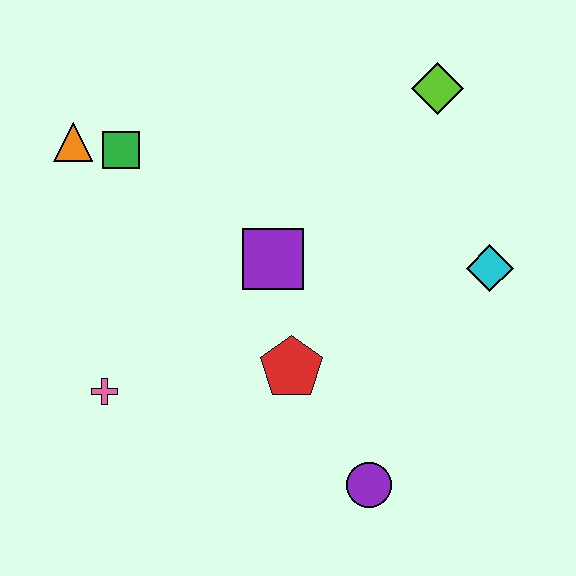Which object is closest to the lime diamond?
The cyan diamond is closest to the lime diamond.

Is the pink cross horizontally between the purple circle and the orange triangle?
Yes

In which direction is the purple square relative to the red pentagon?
The purple square is above the red pentagon.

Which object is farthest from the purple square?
The purple circle is farthest from the purple square.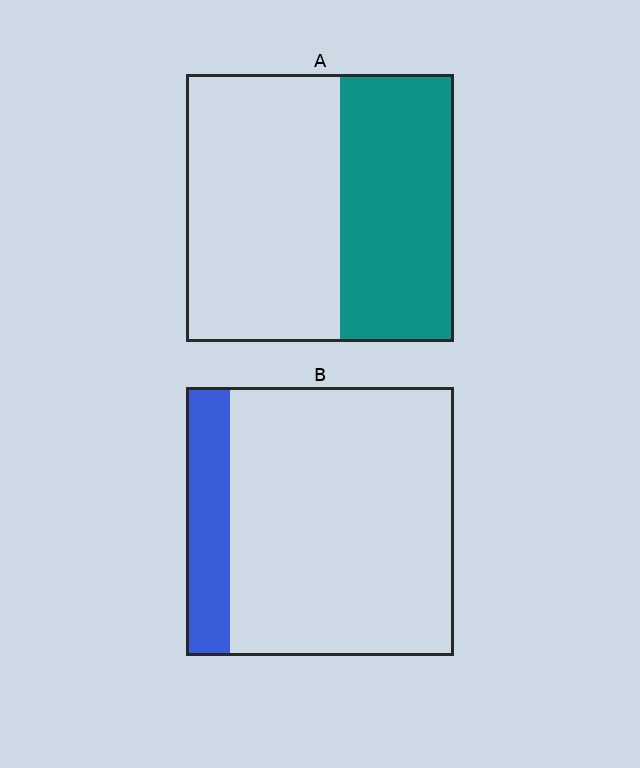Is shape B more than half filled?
No.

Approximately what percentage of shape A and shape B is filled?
A is approximately 45% and B is approximately 15%.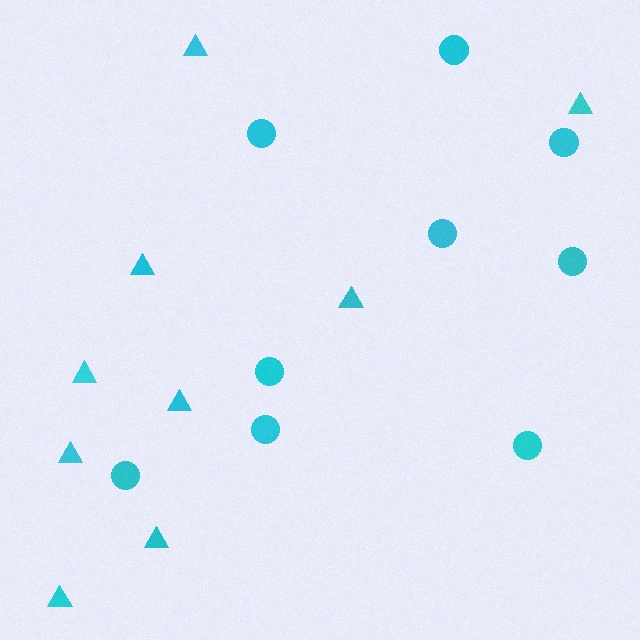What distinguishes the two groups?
There are 2 groups: one group of triangles (9) and one group of circles (9).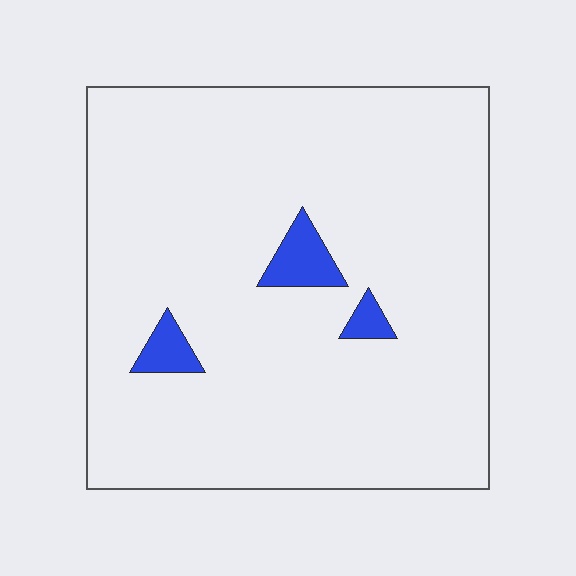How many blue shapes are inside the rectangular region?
3.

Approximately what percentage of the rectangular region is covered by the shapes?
Approximately 5%.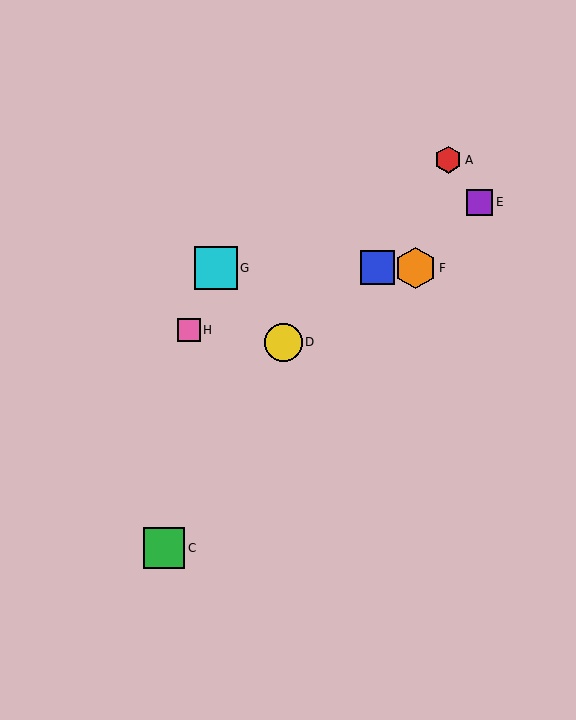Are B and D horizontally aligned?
No, B is at y≈268 and D is at y≈342.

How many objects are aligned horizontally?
3 objects (B, F, G) are aligned horizontally.